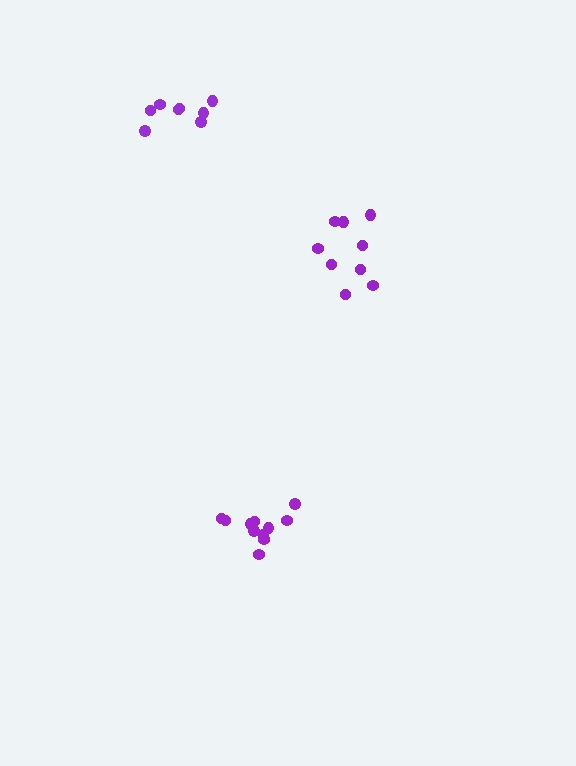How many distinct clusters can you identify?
There are 3 distinct clusters.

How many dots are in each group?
Group 1: 8 dots, Group 2: 11 dots, Group 3: 9 dots (28 total).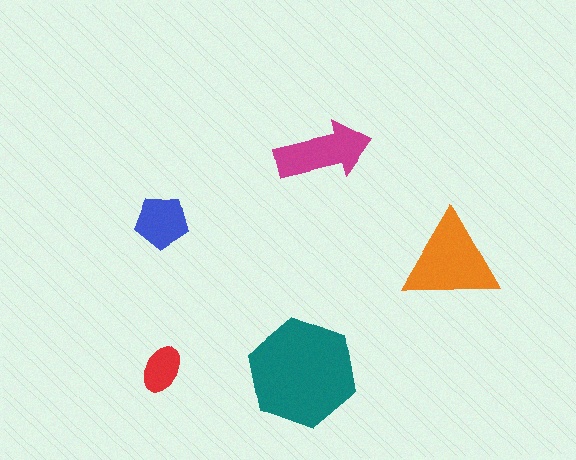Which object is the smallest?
The red ellipse.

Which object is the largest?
The teal hexagon.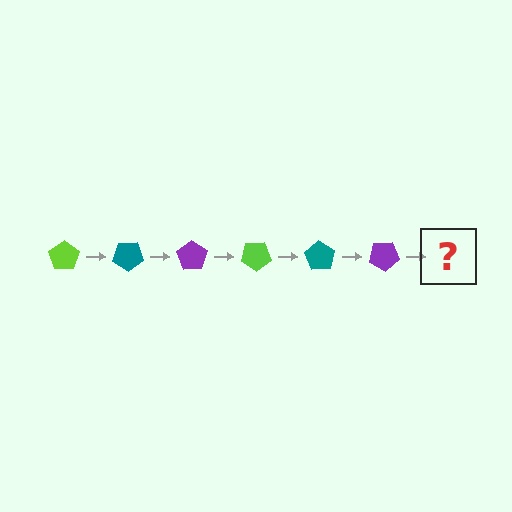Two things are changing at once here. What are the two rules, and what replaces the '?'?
The two rules are that it rotates 35 degrees each step and the color cycles through lime, teal, and purple. The '?' should be a lime pentagon, rotated 210 degrees from the start.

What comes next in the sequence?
The next element should be a lime pentagon, rotated 210 degrees from the start.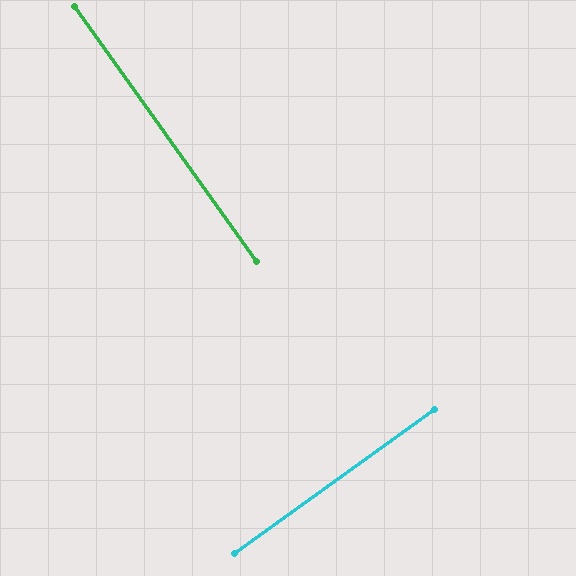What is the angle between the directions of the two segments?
Approximately 90 degrees.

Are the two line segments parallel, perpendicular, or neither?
Perpendicular — they meet at approximately 90°.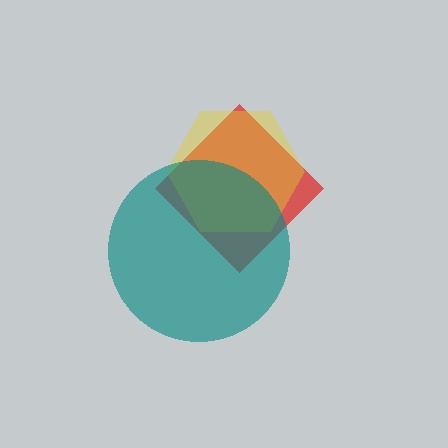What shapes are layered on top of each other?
The layered shapes are: a red diamond, a yellow hexagon, a teal circle.